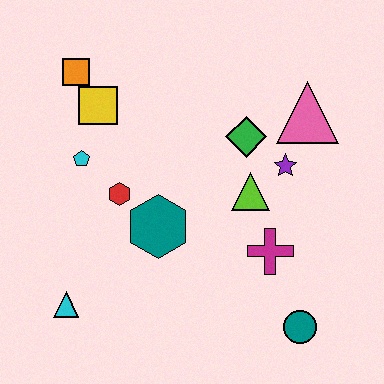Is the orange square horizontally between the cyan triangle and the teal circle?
Yes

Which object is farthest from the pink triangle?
The cyan triangle is farthest from the pink triangle.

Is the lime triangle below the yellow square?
Yes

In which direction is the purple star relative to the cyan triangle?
The purple star is to the right of the cyan triangle.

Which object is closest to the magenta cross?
The lime triangle is closest to the magenta cross.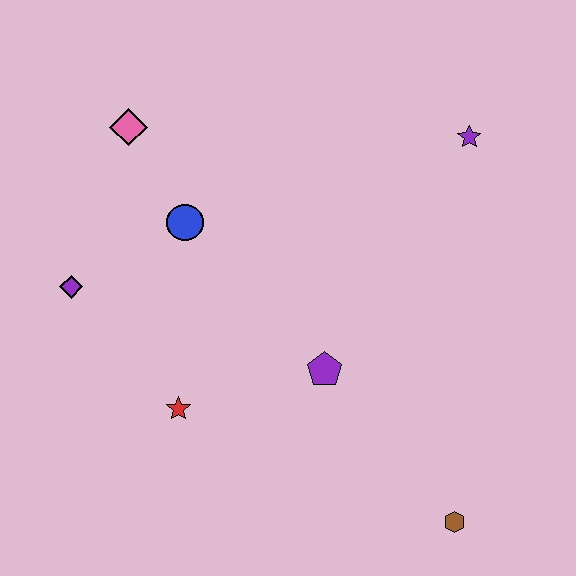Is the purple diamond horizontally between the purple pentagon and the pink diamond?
No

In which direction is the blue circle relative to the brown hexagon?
The blue circle is above the brown hexagon.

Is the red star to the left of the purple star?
Yes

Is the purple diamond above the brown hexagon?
Yes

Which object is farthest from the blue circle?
The brown hexagon is farthest from the blue circle.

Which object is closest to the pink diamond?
The blue circle is closest to the pink diamond.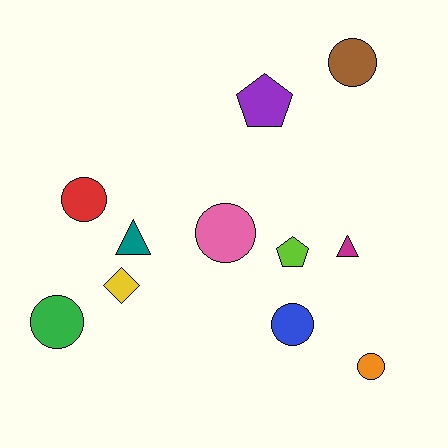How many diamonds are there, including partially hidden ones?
There is 1 diamond.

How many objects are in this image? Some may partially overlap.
There are 11 objects.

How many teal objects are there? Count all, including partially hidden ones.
There is 1 teal object.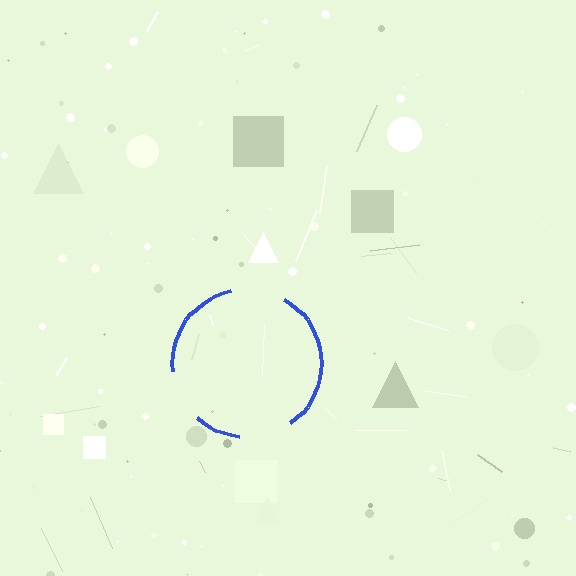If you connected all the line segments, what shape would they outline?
They would outline a circle.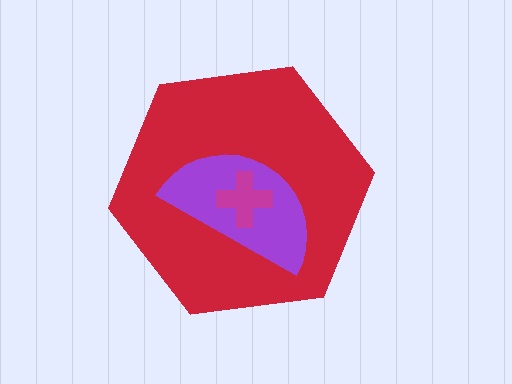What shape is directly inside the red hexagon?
The purple semicircle.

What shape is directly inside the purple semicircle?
The magenta cross.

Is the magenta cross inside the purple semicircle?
Yes.